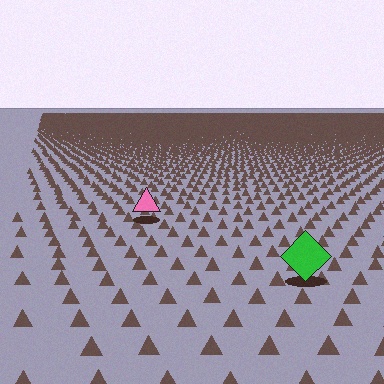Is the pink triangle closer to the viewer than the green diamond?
No. The green diamond is closer — you can tell from the texture gradient: the ground texture is coarser near it.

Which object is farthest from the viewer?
The pink triangle is farthest from the viewer. It appears smaller and the ground texture around it is denser.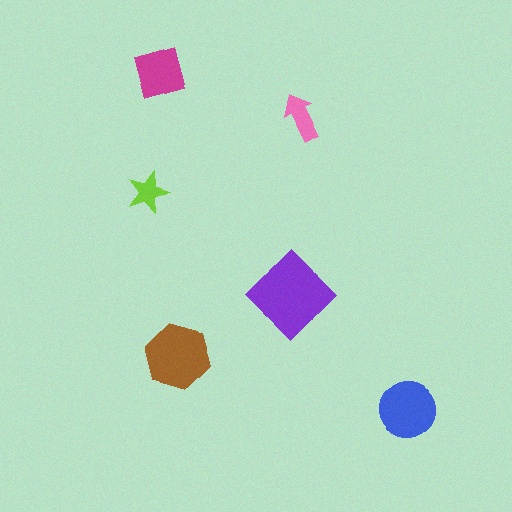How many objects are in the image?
There are 6 objects in the image.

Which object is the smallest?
The lime star.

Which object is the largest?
The purple diamond.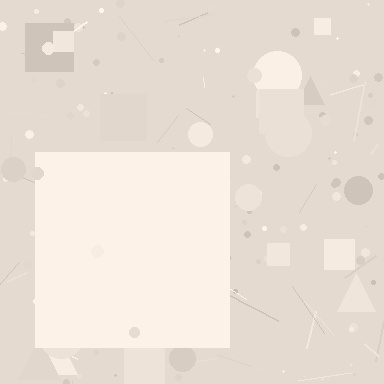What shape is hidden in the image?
A square is hidden in the image.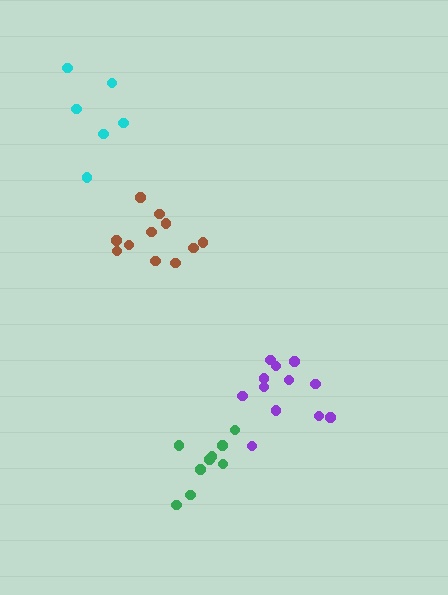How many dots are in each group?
Group 1: 6 dots, Group 2: 12 dots, Group 3: 11 dots, Group 4: 9 dots (38 total).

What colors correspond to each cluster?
The clusters are colored: cyan, purple, brown, green.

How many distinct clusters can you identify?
There are 4 distinct clusters.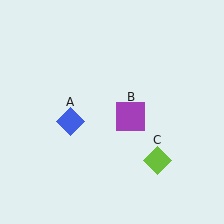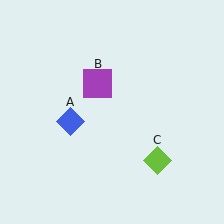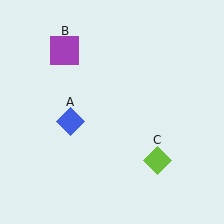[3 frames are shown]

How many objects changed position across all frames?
1 object changed position: purple square (object B).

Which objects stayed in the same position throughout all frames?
Blue diamond (object A) and lime diamond (object C) remained stationary.